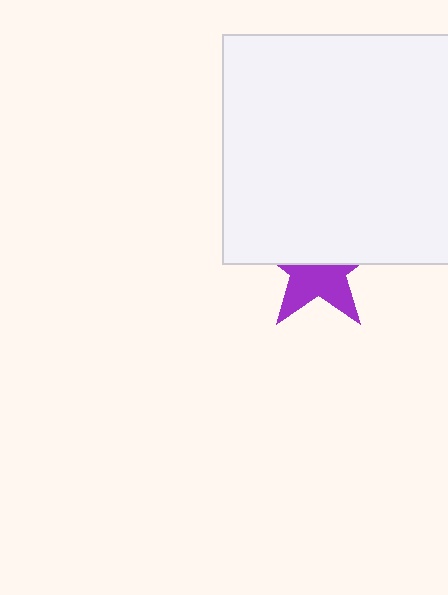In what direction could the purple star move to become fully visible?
The purple star could move down. That would shift it out from behind the white rectangle entirely.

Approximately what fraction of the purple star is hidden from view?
Roughly 53% of the purple star is hidden behind the white rectangle.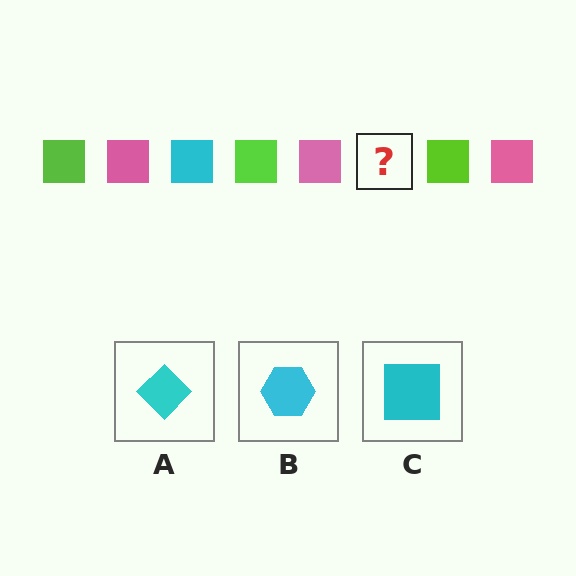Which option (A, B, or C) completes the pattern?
C.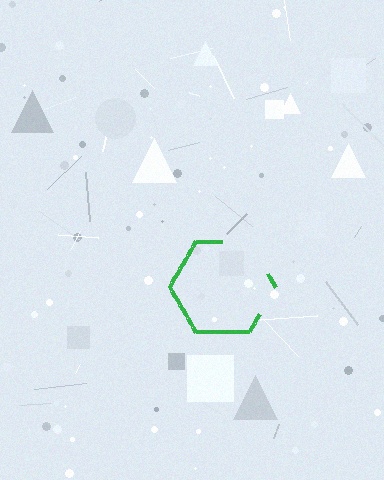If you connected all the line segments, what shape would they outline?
They would outline a hexagon.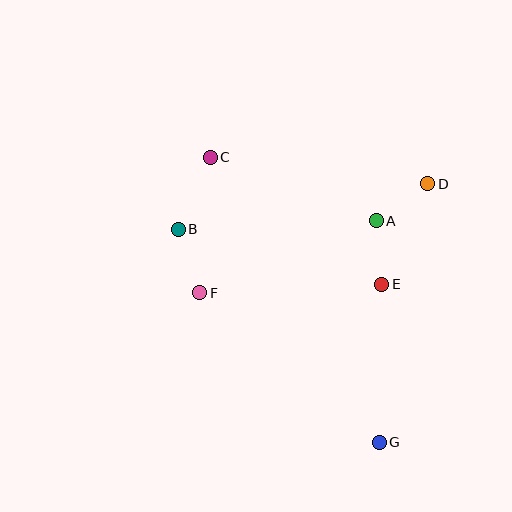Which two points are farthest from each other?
Points C and G are farthest from each other.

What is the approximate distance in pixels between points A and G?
The distance between A and G is approximately 221 pixels.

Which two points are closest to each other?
Points A and E are closest to each other.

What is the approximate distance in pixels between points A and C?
The distance between A and C is approximately 177 pixels.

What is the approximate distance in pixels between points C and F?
The distance between C and F is approximately 136 pixels.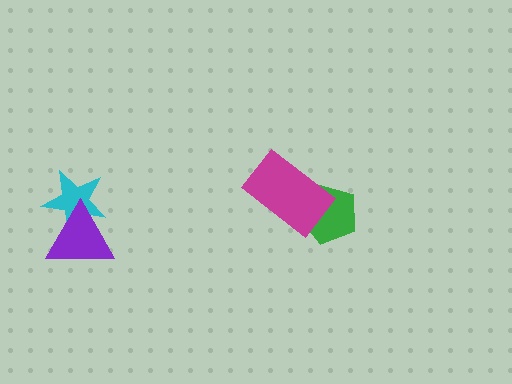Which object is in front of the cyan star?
The purple triangle is in front of the cyan star.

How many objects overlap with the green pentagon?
1 object overlaps with the green pentagon.